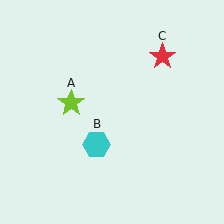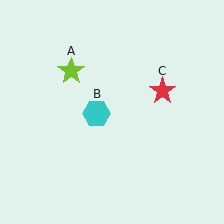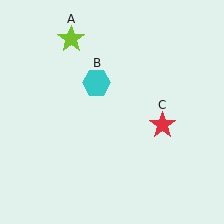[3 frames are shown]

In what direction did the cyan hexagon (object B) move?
The cyan hexagon (object B) moved up.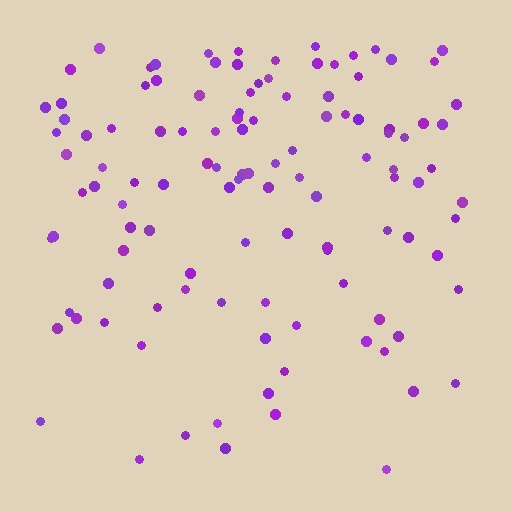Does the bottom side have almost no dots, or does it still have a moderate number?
Still a moderate number, just noticeably fewer than the top.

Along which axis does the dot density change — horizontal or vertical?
Vertical.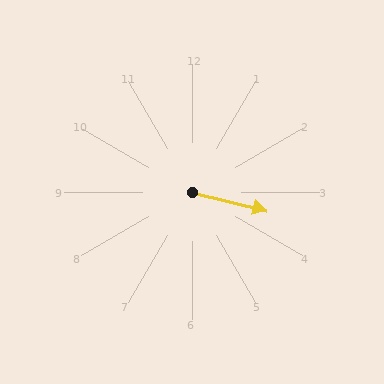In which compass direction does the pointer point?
East.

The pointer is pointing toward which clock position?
Roughly 3 o'clock.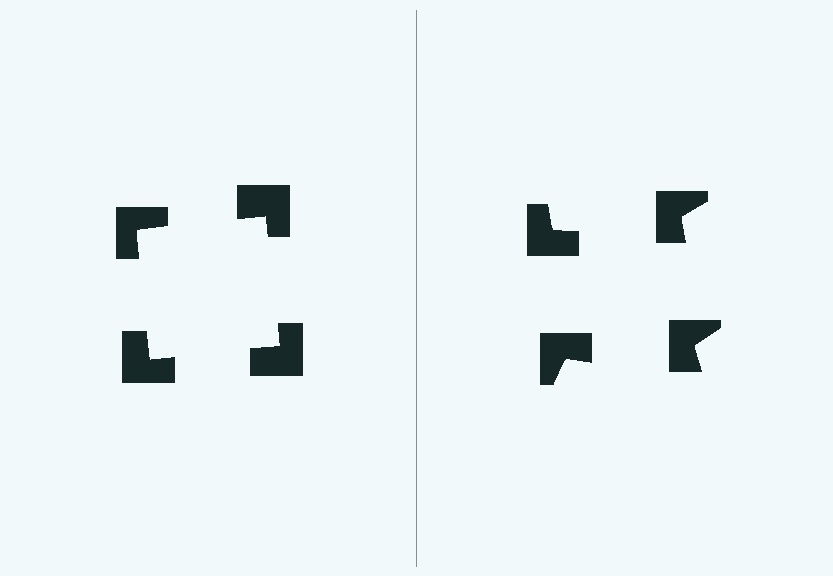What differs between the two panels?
The notched squares are positioned identically on both sides; only the wedge orientations differ. On the left they align to a square; on the right they are misaligned.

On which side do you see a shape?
An illusory square appears on the left side. On the right side the wedge cuts are rotated, so no coherent shape forms.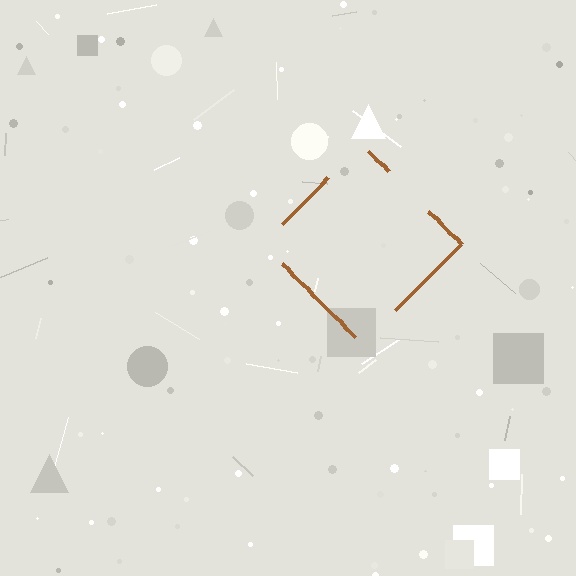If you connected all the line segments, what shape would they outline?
They would outline a diamond.